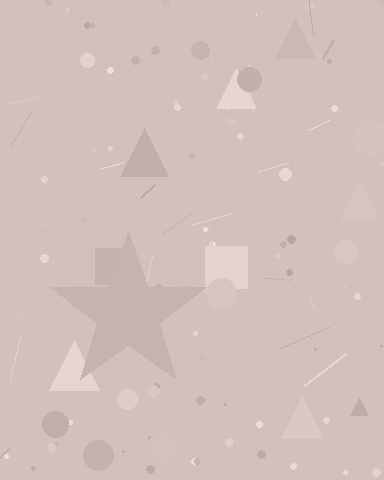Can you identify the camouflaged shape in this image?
The camouflaged shape is a star.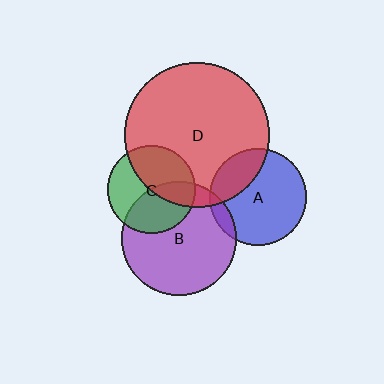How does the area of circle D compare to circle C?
Approximately 2.8 times.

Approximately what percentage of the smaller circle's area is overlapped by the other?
Approximately 45%.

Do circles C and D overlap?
Yes.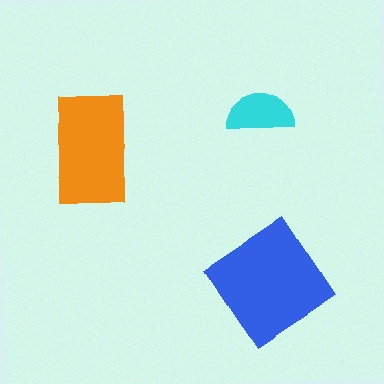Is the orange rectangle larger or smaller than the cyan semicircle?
Larger.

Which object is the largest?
The blue diamond.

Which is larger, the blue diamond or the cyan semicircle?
The blue diamond.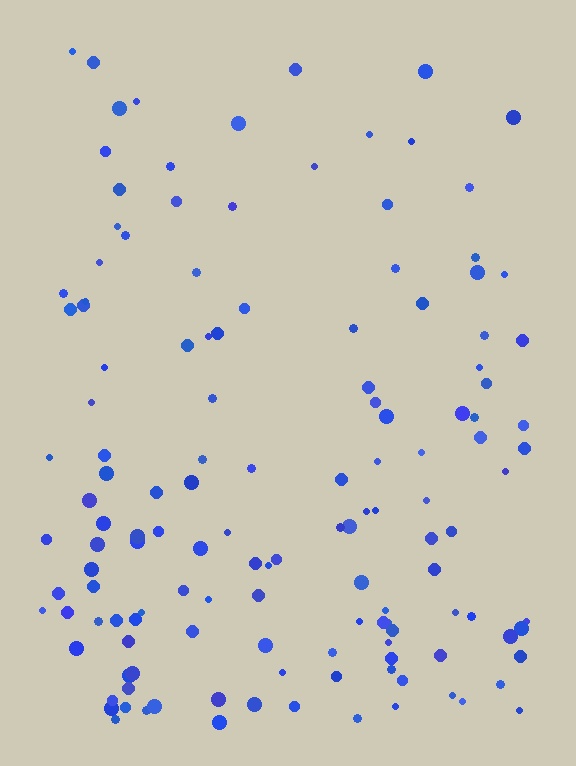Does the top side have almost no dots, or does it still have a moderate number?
Still a moderate number, just noticeably fewer than the bottom.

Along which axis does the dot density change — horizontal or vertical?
Vertical.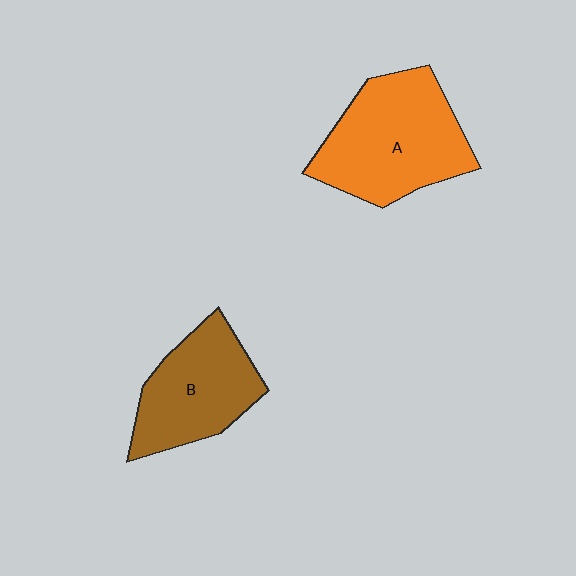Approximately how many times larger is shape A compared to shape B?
Approximately 1.3 times.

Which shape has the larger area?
Shape A (orange).